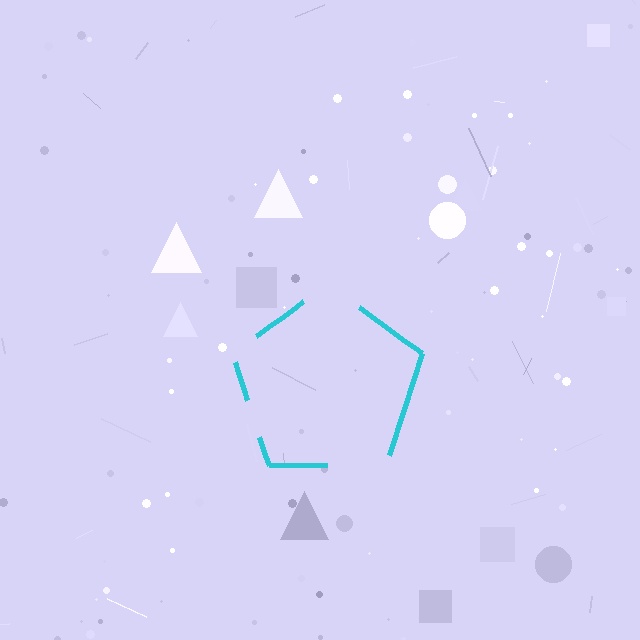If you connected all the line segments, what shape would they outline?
They would outline a pentagon.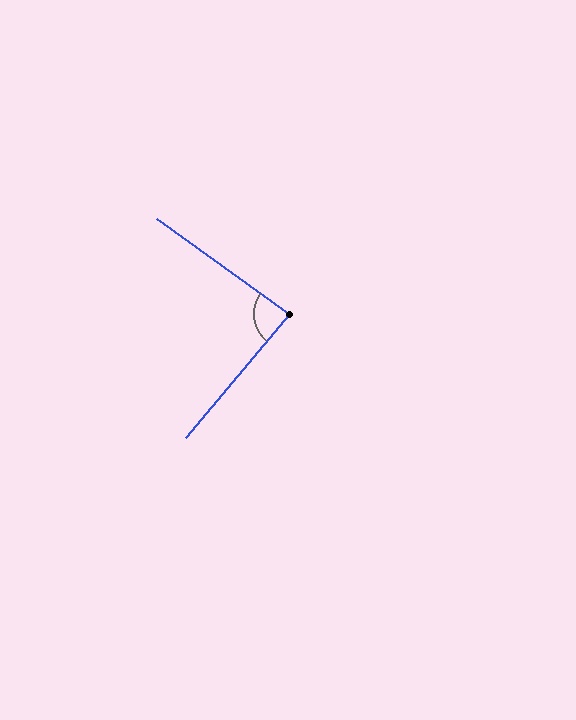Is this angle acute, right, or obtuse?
It is approximately a right angle.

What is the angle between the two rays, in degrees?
Approximately 86 degrees.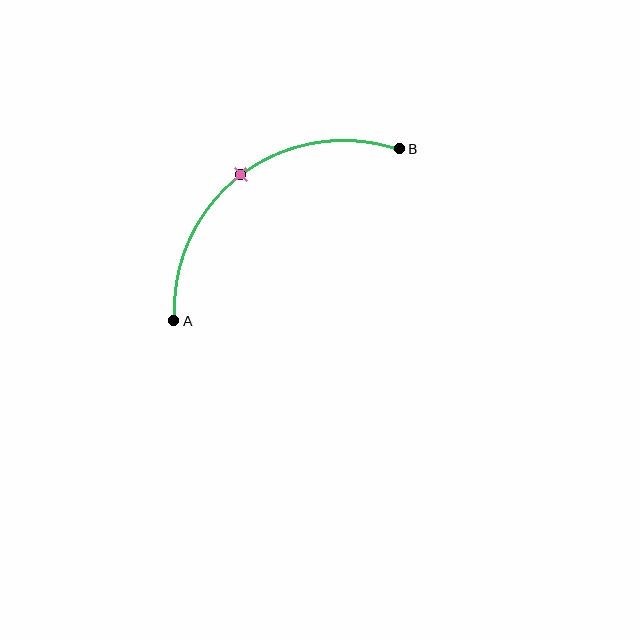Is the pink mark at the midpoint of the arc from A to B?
Yes. The pink mark lies on the arc at equal arc-length from both A and B — it is the arc midpoint.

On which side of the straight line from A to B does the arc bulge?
The arc bulges above and to the left of the straight line connecting A and B.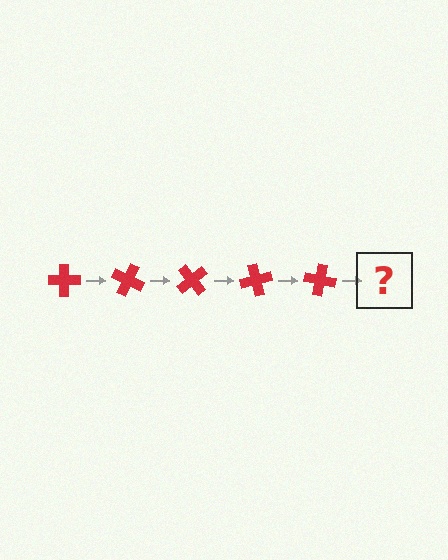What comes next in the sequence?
The next element should be a red cross rotated 125 degrees.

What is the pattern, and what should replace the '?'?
The pattern is that the cross rotates 25 degrees each step. The '?' should be a red cross rotated 125 degrees.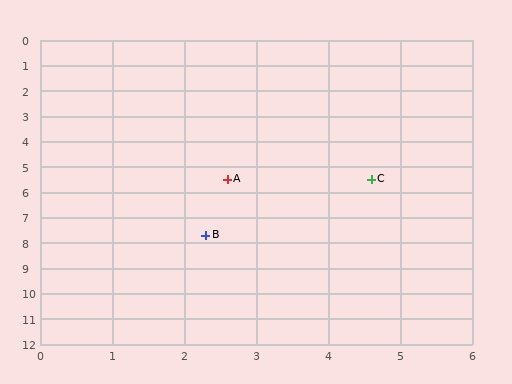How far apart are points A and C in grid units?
Points A and C are about 2.0 grid units apart.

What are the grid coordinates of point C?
Point C is at approximately (4.6, 5.5).